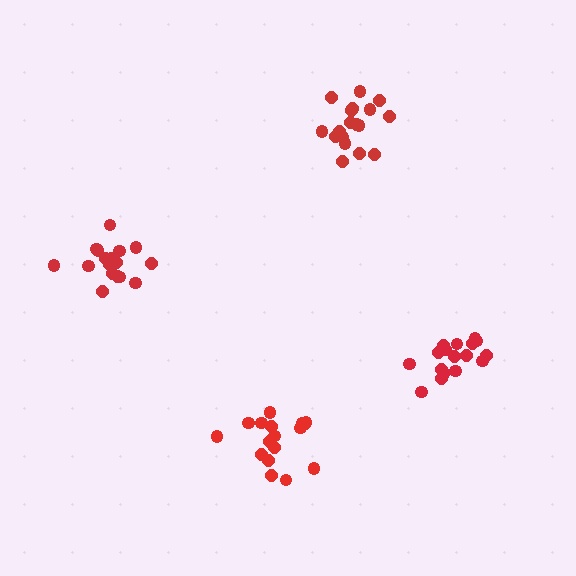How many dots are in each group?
Group 1: 17 dots, Group 2: 17 dots, Group 3: 17 dots, Group 4: 18 dots (69 total).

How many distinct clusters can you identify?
There are 4 distinct clusters.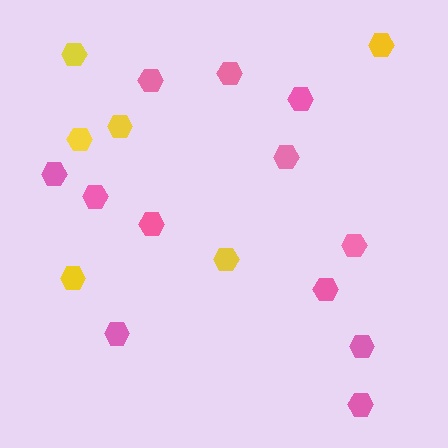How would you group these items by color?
There are 2 groups: one group of yellow hexagons (6) and one group of pink hexagons (12).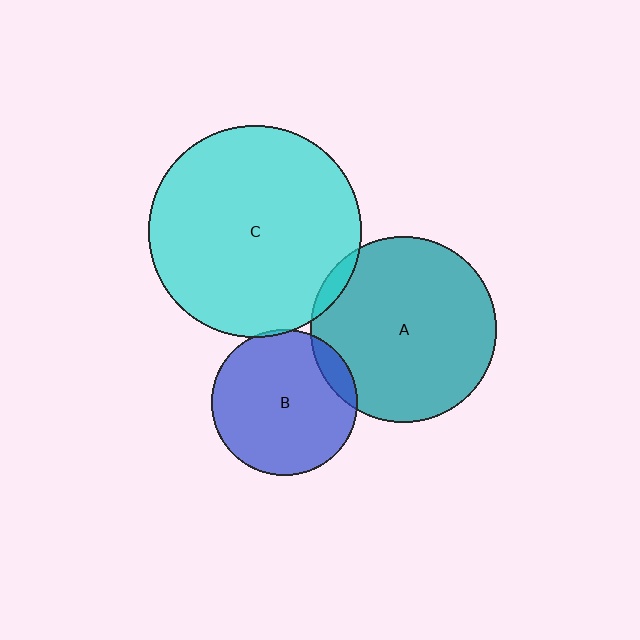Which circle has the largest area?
Circle C (cyan).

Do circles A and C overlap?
Yes.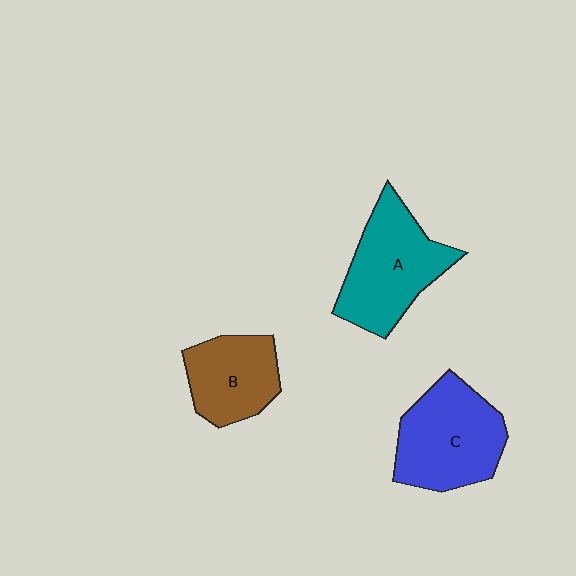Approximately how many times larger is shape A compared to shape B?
Approximately 1.4 times.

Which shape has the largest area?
Shape C (blue).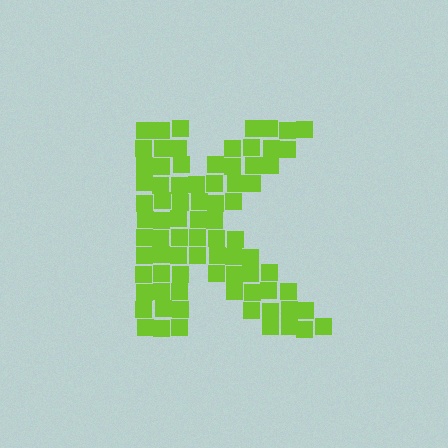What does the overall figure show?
The overall figure shows the letter K.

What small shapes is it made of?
It is made of small squares.